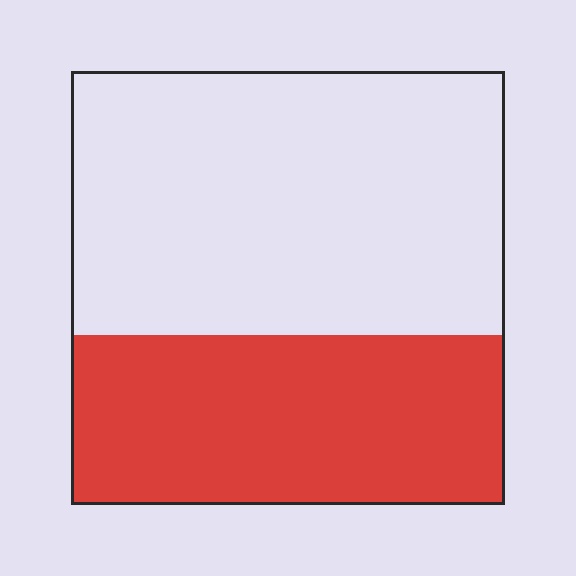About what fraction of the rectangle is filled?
About two fifths (2/5).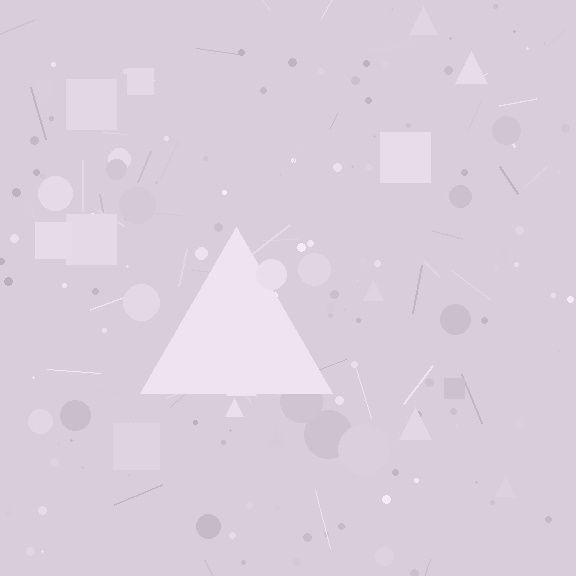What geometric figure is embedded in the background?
A triangle is embedded in the background.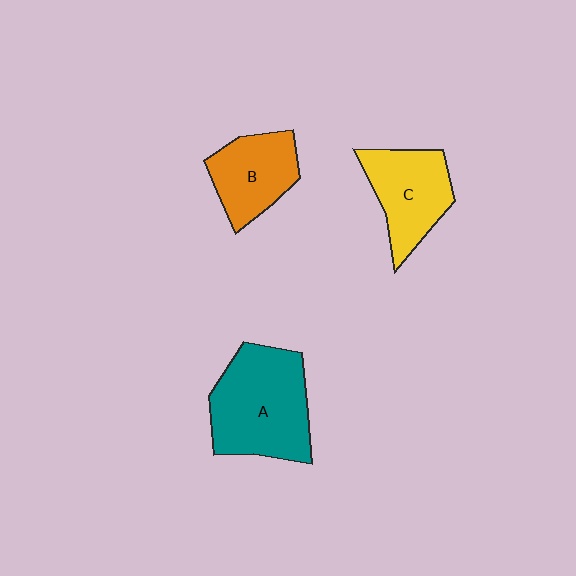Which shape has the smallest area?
Shape B (orange).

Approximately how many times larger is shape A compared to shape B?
Approximately 1.6 times.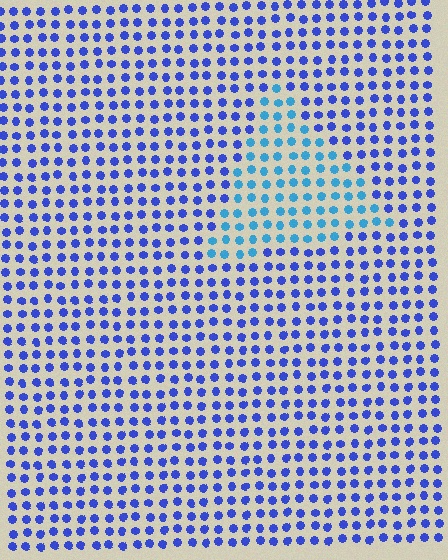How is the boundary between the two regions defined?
The boundary is defined purely by a slight shift in hue (about 35 degrees). Spacing, size, and orientation are identical on both sides.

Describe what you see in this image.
The image is filled with small blue elements in a uniform arrangement. A triangle-shaped region is visible where the elements are tinted to a slightly different hue, forming a subtle color boundary.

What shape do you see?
I see a triangle.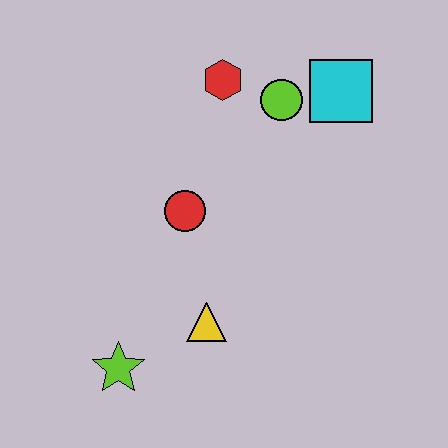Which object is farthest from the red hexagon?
The lime star is farthest from the red hexagon.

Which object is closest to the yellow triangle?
The lime star is closest to the yellow triangle.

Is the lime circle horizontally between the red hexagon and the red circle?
No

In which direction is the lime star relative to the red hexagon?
The lime star is below the red hexagon.